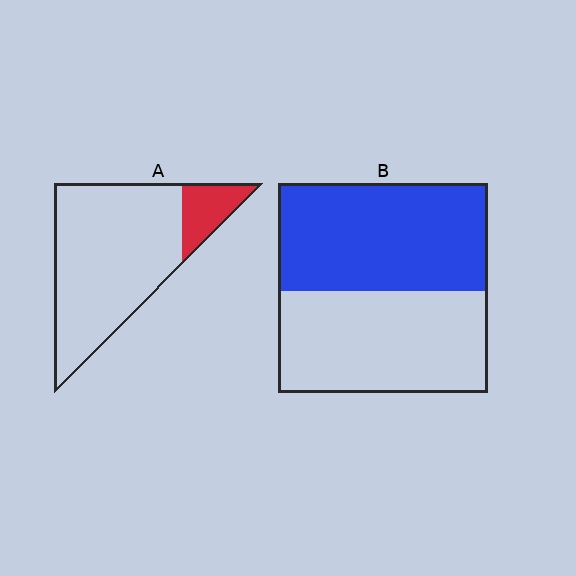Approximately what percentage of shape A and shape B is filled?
A is approximately 15% and B is approximately 50%.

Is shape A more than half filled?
No.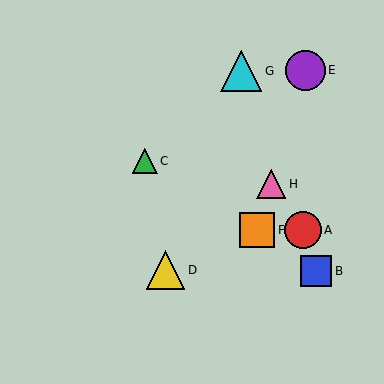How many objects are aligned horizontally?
2 objects (A, F) are aligned horizontally.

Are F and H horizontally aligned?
No, F is at y≈230 and H is at y≈184.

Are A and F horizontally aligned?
Yes, both are at y≈230.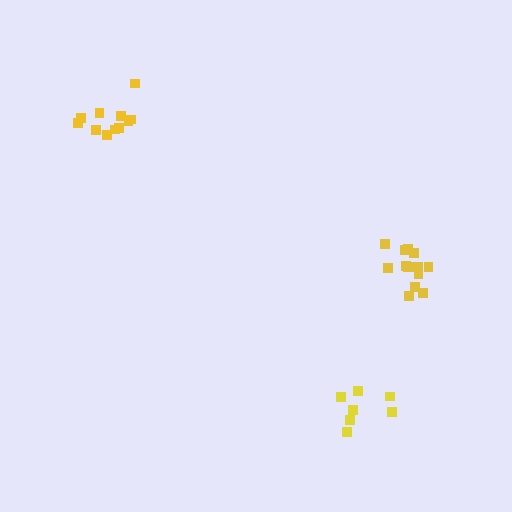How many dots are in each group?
Group 1: 13 dots, Group 2: 11 dots, Group 3: 7 dots (31 total).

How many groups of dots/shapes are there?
There are 3 groups.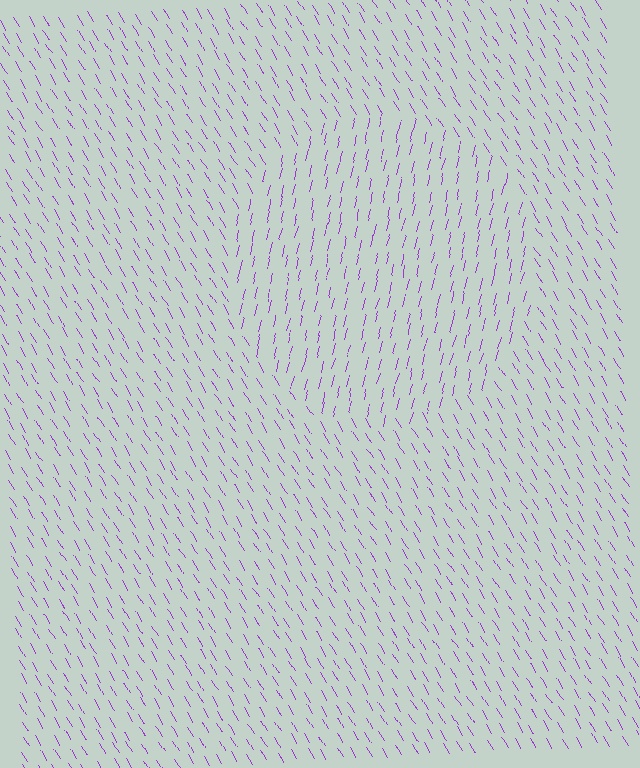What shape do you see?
I see a circle.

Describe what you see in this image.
The image is filled with small purple line segments. A circle region in the image has lines oriented differently from the surrounding lines, creating a visible texture boundary.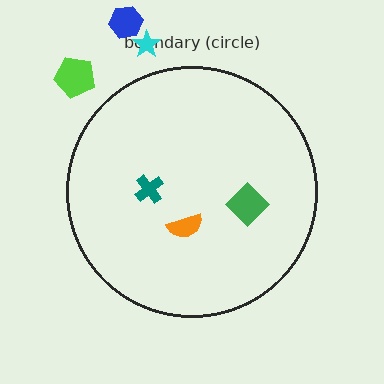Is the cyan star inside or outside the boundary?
Outside.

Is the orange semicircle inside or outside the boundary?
Inside.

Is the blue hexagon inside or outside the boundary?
Outside.